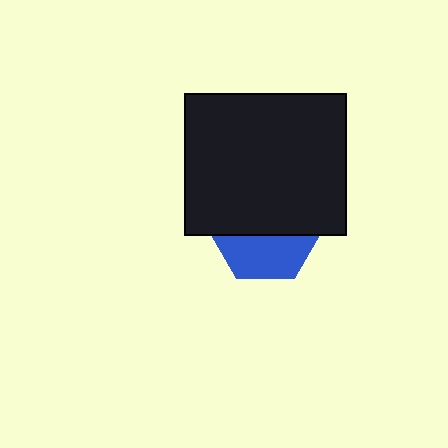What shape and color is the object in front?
The object in front is a black rectangle.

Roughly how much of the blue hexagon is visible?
A small part of it is visible (roughly 41%).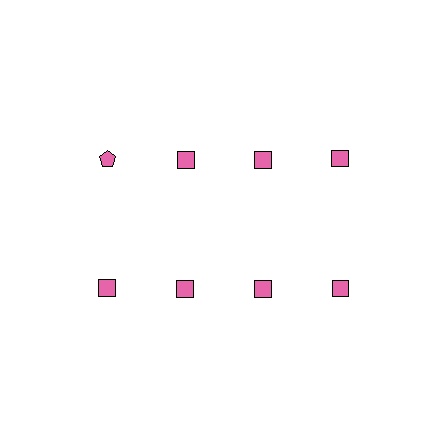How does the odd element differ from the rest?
It has a different shape: pentagon instead of square.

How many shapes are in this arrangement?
There are 8 shapes arranged in a grid pattern.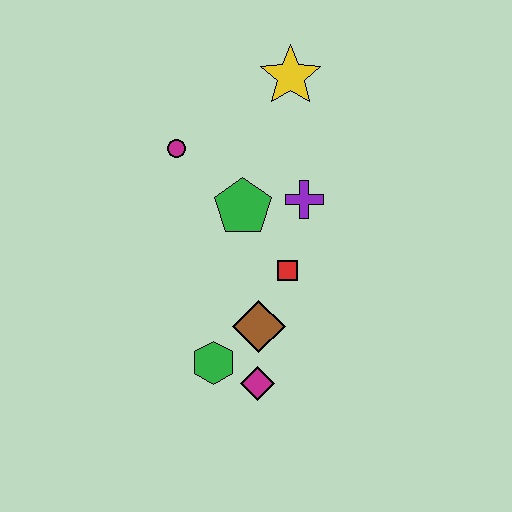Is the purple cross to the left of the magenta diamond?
No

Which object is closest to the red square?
The brown diamond is closest to the red square.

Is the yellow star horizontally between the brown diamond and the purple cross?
Yes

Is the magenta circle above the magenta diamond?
Yes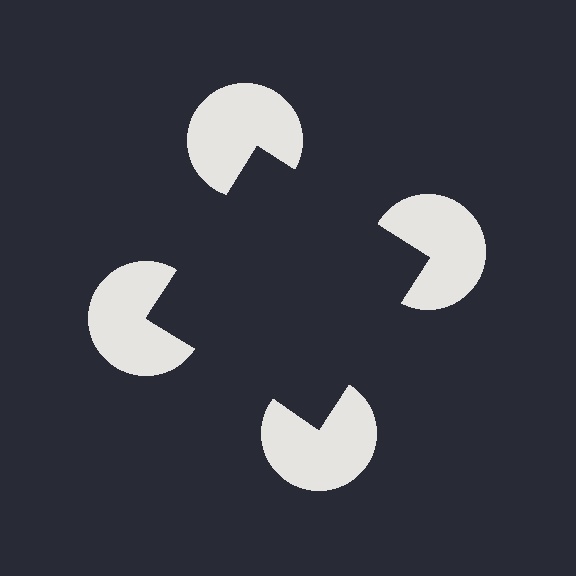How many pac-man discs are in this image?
There are 4 — one at each vertex of the illusory square.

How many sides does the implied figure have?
4 sides.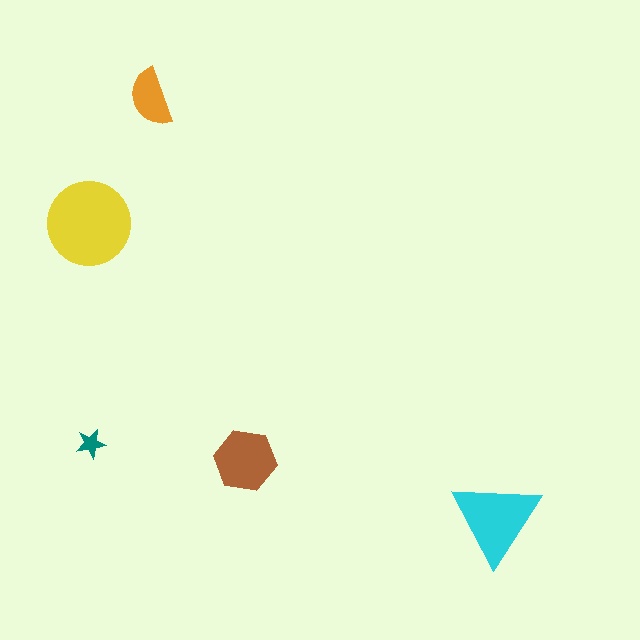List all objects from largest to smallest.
The yellow circle, the cyan triangle, the brown hexagon, the orange semicircle, the teal star.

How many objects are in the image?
There are 5 objects in the image.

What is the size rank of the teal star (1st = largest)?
5th.